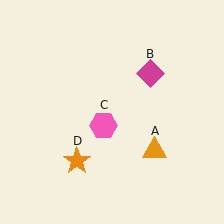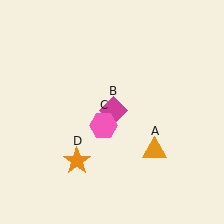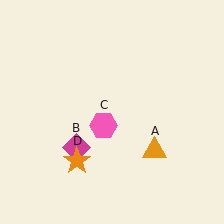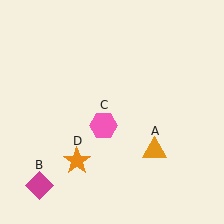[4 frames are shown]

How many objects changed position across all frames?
1 object changed position: magenta diamond (object B).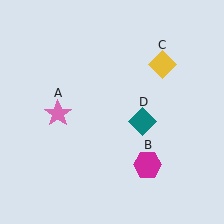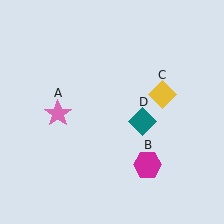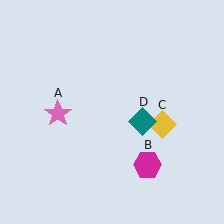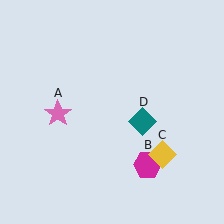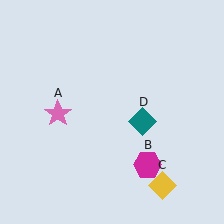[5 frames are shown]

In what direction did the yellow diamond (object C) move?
The yellow diamond (object C) moved down.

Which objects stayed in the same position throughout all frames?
Pink star (object A) and magenta hexagon (object B) and teal diamond (object D) remained stationary.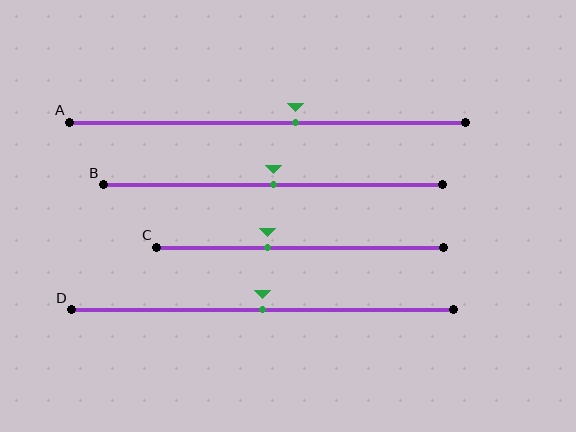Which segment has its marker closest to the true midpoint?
Segment B has its marker closest to the true midpoint.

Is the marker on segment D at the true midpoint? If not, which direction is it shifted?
Yes, the marker on segment D is at the true midpoint.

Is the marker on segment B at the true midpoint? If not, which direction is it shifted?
Yes, the marker on segment B is at the true midpoint.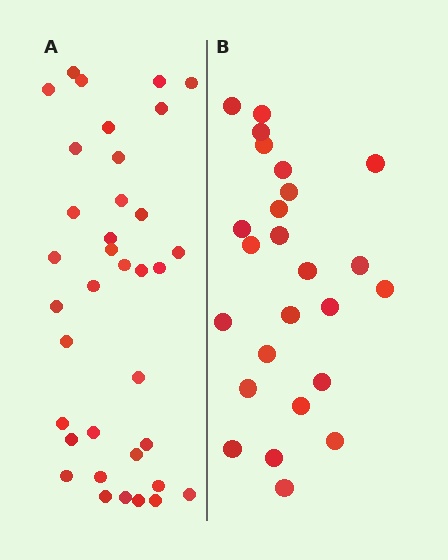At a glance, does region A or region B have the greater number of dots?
Region A (the left region) has more dots.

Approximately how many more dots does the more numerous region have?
Region A has roughly 12 or so more dots than region B.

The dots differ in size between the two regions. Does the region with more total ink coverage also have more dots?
No. Region B has more total ink coverage because its dots are larger, but region A actually contains more individual dots. Total area can be misleading — the number of items is what matters here.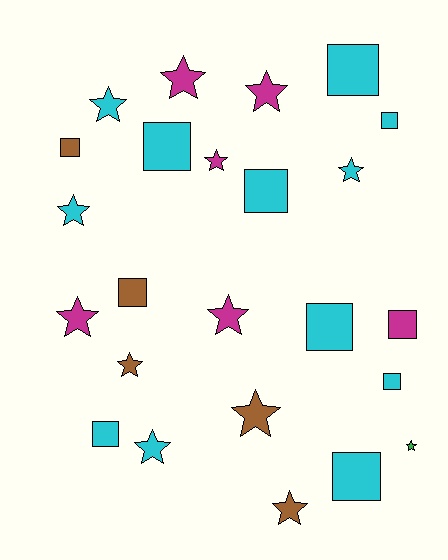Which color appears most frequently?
Cyan, with 12 objects.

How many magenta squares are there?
There is 1 magenta square.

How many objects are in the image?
There are 24 objects.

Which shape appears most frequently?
Star, with 13 objects.